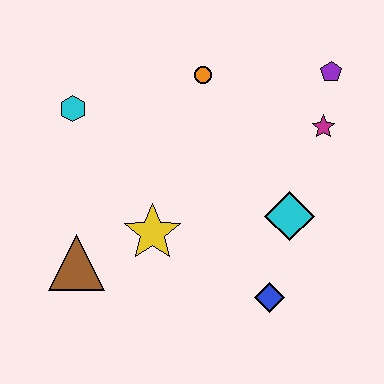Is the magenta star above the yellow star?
Yes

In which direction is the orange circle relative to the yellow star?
The orange circle is above the yellow star.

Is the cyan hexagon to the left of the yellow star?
Yes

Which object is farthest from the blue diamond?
The cyan hexagon is farthest from the blue diamond.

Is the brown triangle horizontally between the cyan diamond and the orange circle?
No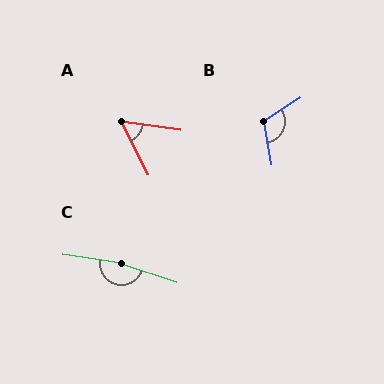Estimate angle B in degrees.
Approximately 115 degrees.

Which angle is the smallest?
A, at approximately 55 degrees.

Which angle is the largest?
C, at approximately 170 degrees.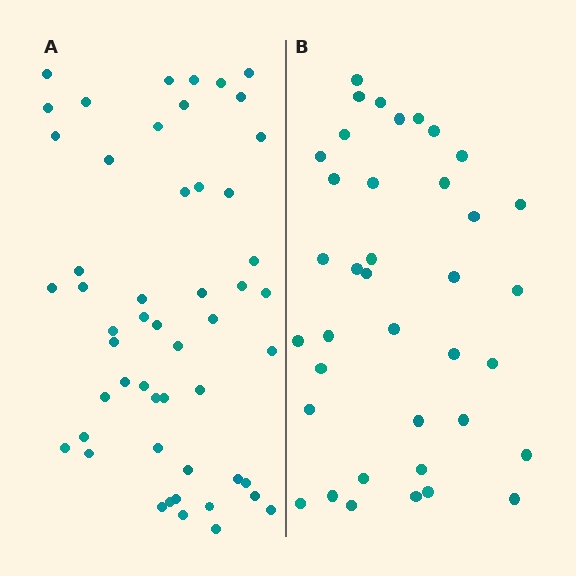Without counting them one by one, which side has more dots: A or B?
Region A (the left region) has more dots.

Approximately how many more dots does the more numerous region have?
Region A has approximately 15 more dots than region B.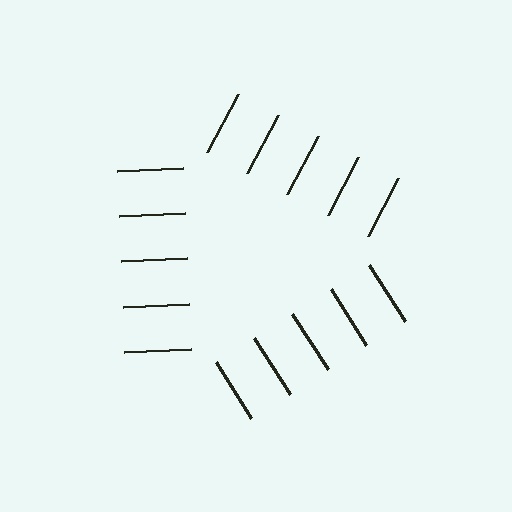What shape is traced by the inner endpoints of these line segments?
An illusory triangle — the line segments terminate on its edges but no continuous stroke is drawn.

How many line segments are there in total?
15 — 5 along each of the 3 edges.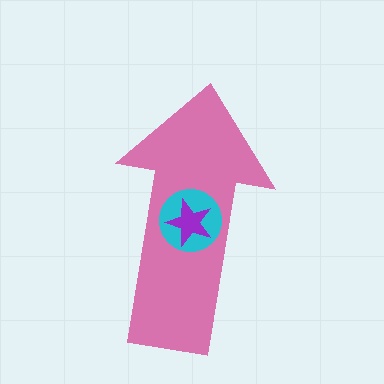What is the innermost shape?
The purple star.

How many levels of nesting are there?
3.